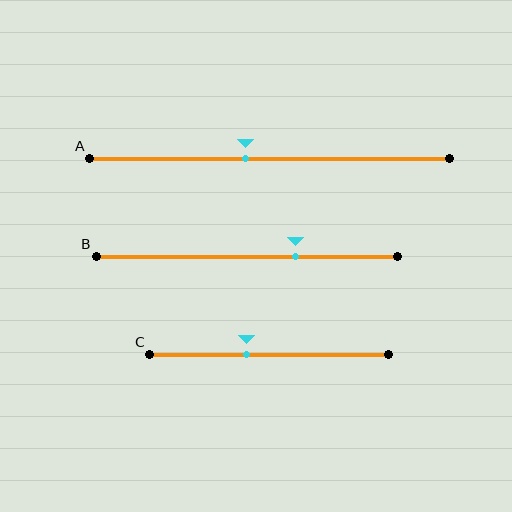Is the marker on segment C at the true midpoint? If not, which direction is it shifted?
No, the marker on segment C is shifted to the left by about 10% of the segment length.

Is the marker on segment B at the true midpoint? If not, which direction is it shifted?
No, the marker on segment B is shifted to the right by about 16% of the segment length.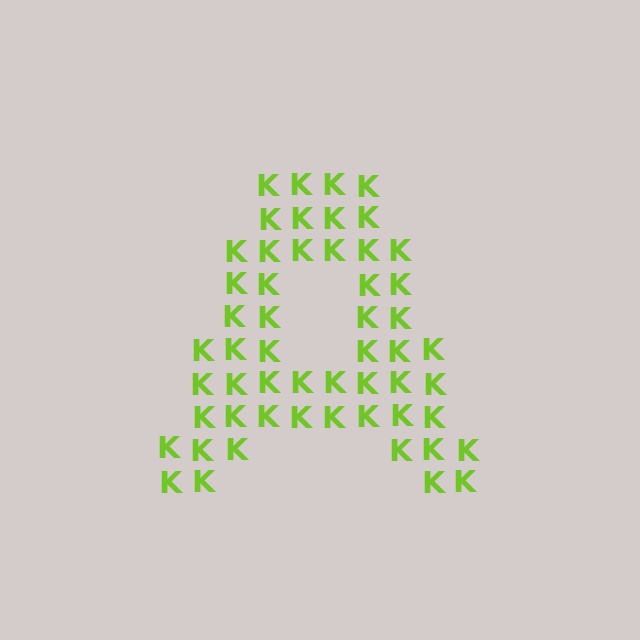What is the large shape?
The large shape is the letter A.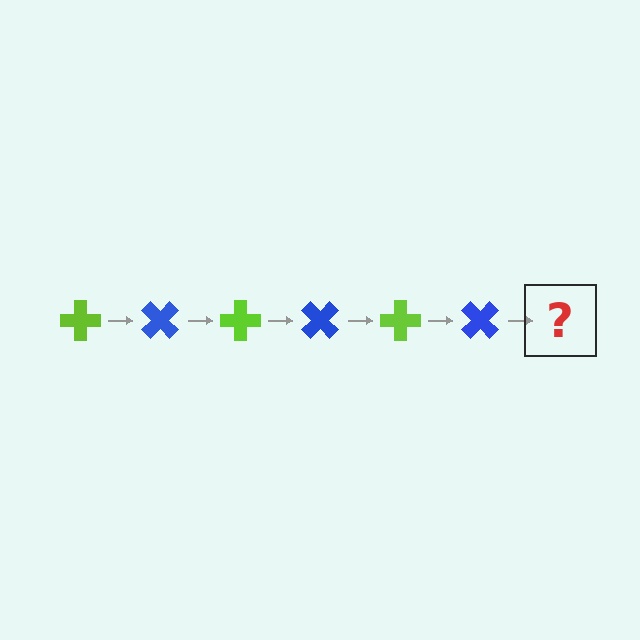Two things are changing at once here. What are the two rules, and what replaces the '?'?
The two rules are that it rotates 45 degrees each step and the color cycles through lime and blue. The '?' should be a lime cross, rotated 270 degrees from the start.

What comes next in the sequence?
The next element should be a lime cross, rotated 270 degrees from the start.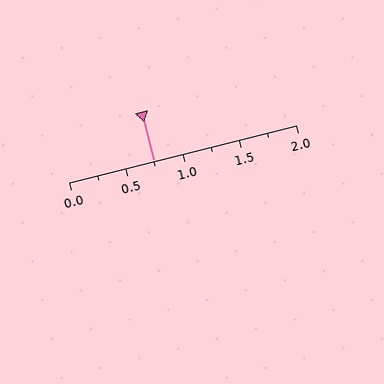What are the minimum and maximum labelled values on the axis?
The axis runs from 0.0 to 2.0.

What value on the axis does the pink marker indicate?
The marker indicates approximately 0.75.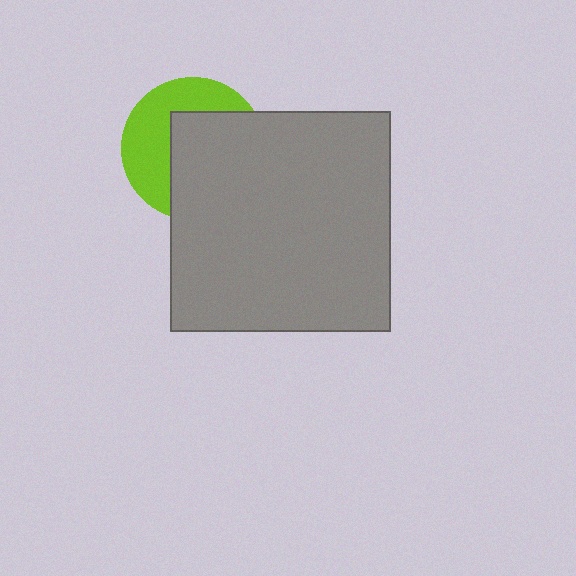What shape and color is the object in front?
The object in front is a gray square.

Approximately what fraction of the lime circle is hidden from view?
Roughly 56% of the lime circle is hidden behind the gray square.